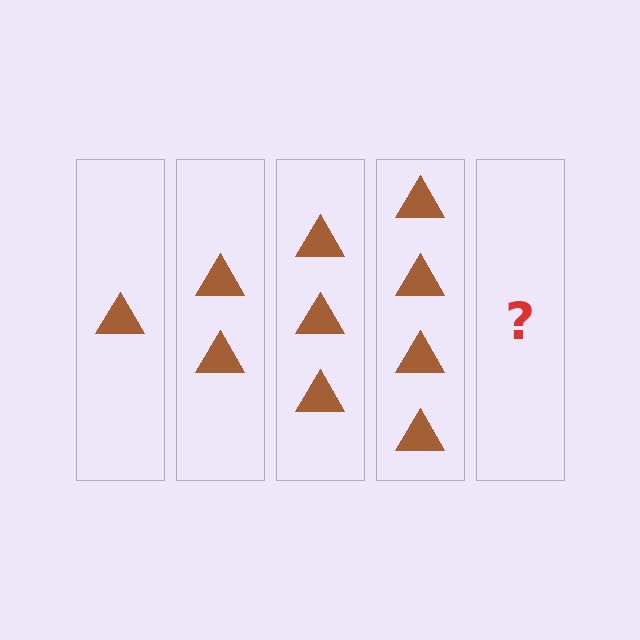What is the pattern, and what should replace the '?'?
The pattern is that each step adds one more triangle. The '?' should be 5 triangles.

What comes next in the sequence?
The next element should be 5 triangles.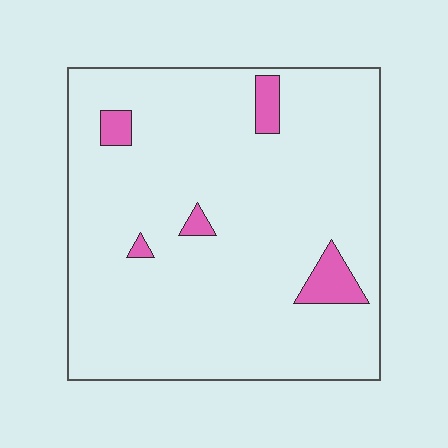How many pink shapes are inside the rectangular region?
5.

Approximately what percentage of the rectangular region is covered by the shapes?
Approximately 5%.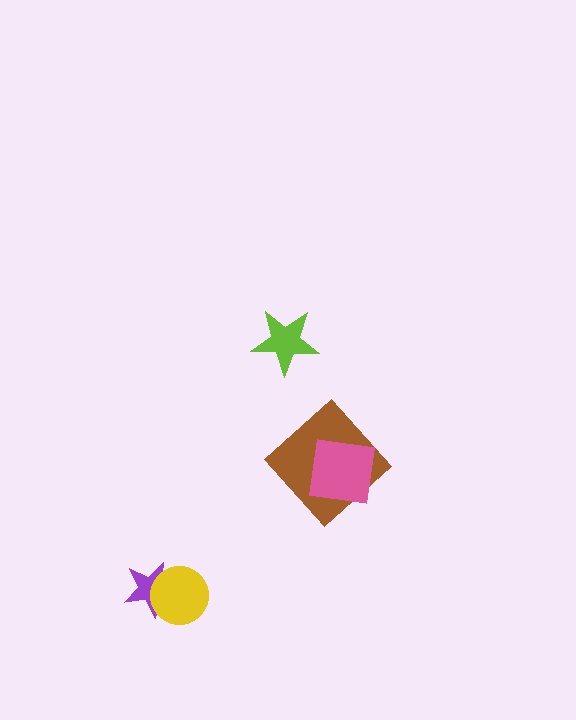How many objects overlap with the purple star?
1 object overlaps with the purple star.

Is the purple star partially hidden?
Yes, it is partially covered by another shape.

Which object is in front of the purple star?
The yellow circle is in front of the purple star.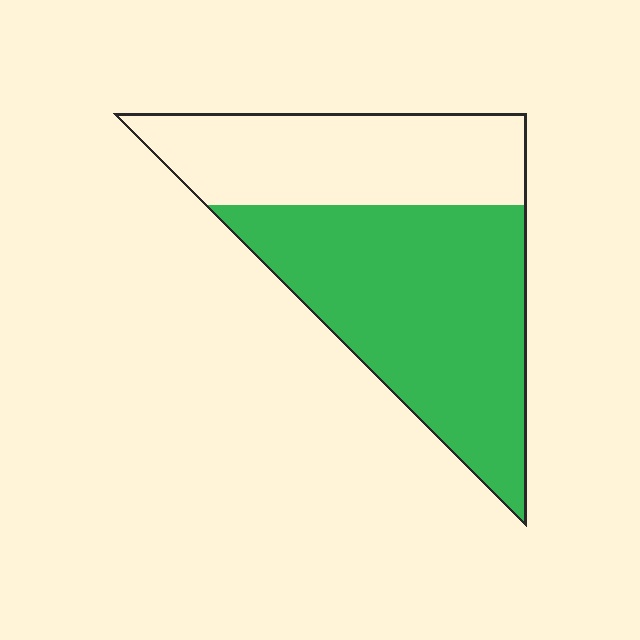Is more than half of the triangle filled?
Yes.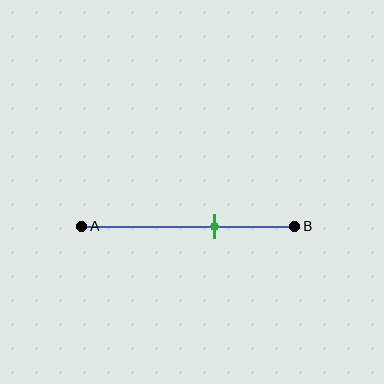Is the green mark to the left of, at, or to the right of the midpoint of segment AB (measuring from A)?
The green mark is to the right of the midpoint of segment AB.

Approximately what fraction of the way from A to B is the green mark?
The green mark is approximately 65% of the way from A to B.